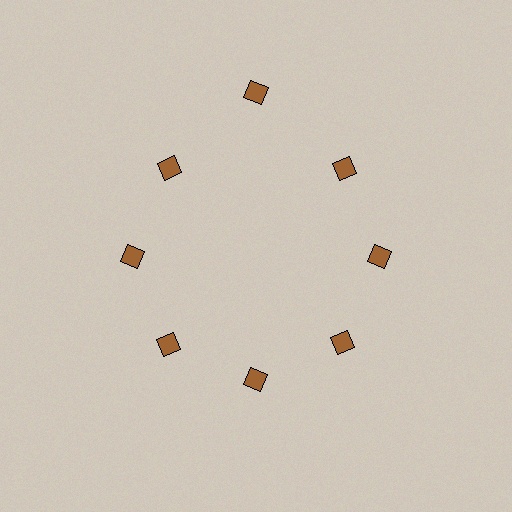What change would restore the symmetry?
The symmetry would be restored by moving it inward, back onto the ring so that all 8 diamonds sit at equal angles and equal distance from the center.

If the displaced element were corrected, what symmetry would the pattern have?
It would have 8-fold rotational symmetry — the pattern would map onto itself every 45 degrees.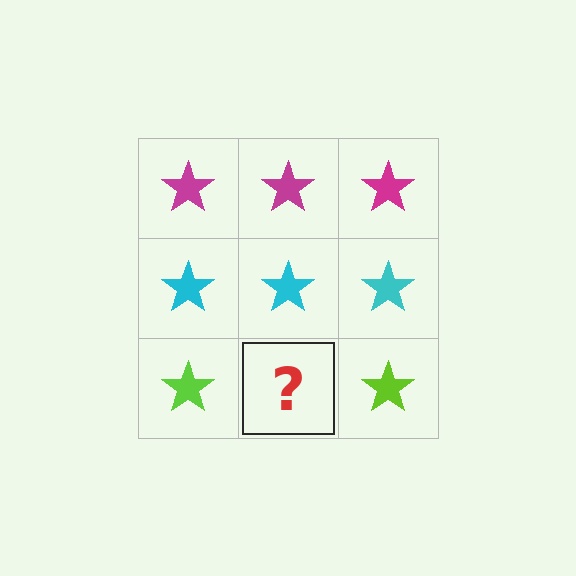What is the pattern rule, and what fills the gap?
The rule is that each row has a consistent color. The gap should be filled with a lime star.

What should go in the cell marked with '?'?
The missing cell should contain a lime star.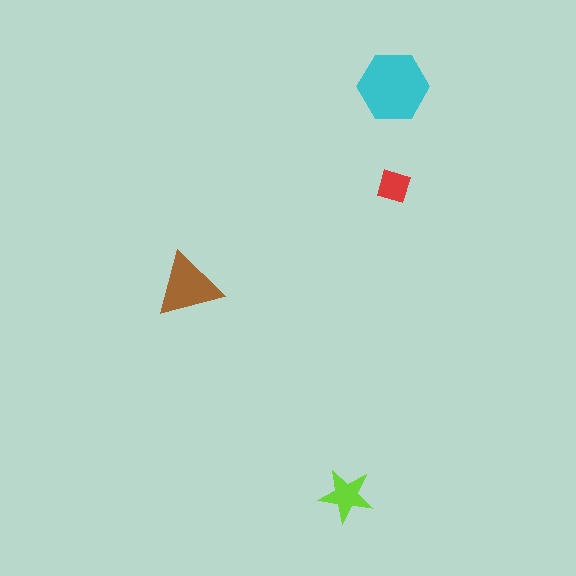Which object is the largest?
The cyan hexagon.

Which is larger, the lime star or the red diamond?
The lime star.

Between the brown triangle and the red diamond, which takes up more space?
The brown triangle.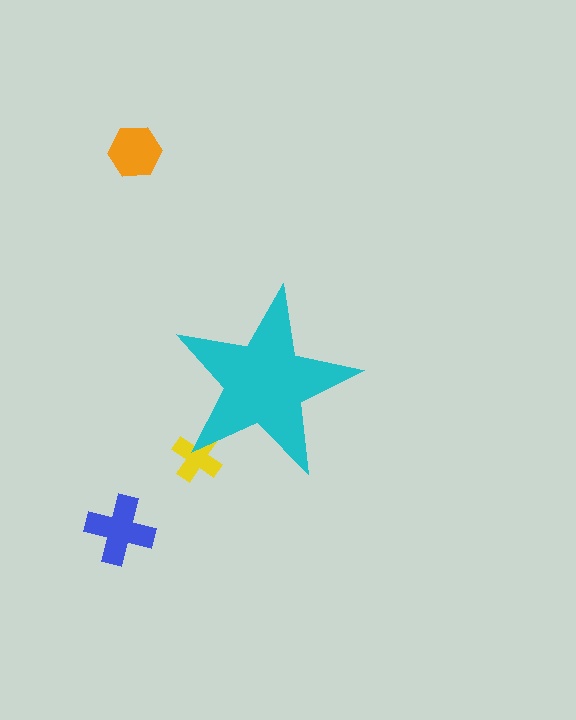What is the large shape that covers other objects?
A cyan star.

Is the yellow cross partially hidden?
Yes, the yellow cross is partially hidden behind the cyan star.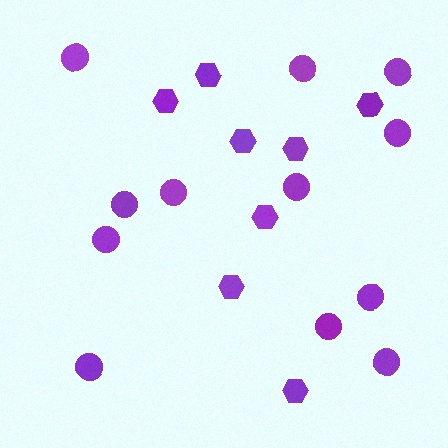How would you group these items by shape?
There are 2 groups: one group of hexagons (8) and one group of circles (12).